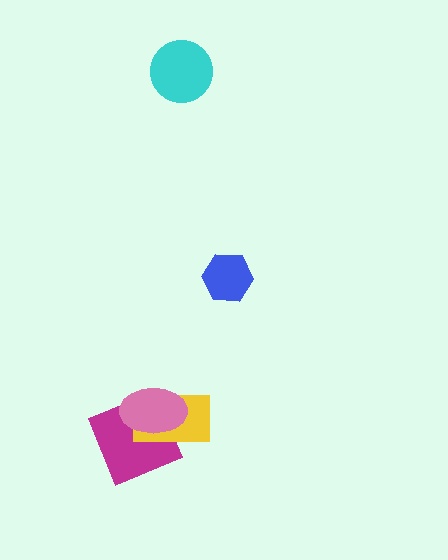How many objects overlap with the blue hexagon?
0 objects overlap with the blue hexagon.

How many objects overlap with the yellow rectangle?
2 objects overlap with the yellow rectangle.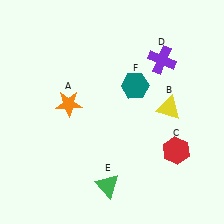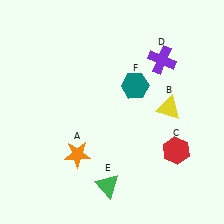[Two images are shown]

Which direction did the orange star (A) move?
The orange star (A) moved down.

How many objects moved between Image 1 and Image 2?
1 object moved between the two images.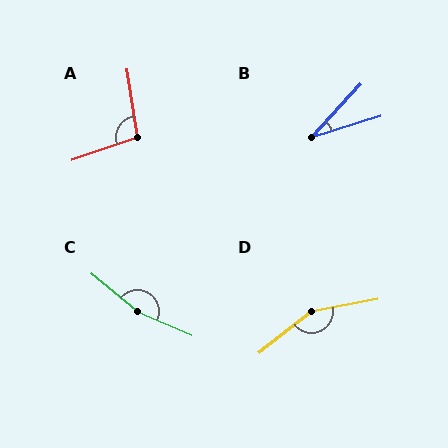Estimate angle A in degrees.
Approximately 100 degrees.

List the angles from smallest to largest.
B (30°), A (100°), D (152°), C (164°).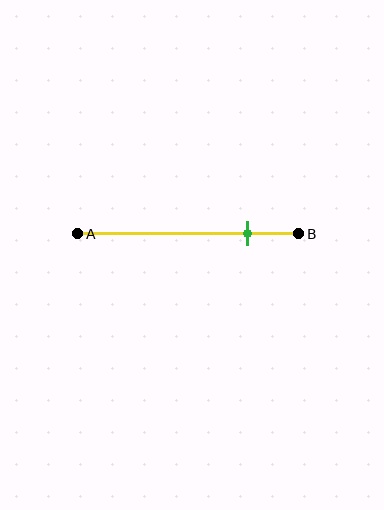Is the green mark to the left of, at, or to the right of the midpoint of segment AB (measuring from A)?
The green mark is to the right of the midpoint of segment AB.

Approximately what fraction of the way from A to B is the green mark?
The green mark is approximately 75% of the way from A to B.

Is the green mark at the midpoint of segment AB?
No, the mark is at about 75% from A, not at the 50% midpoint.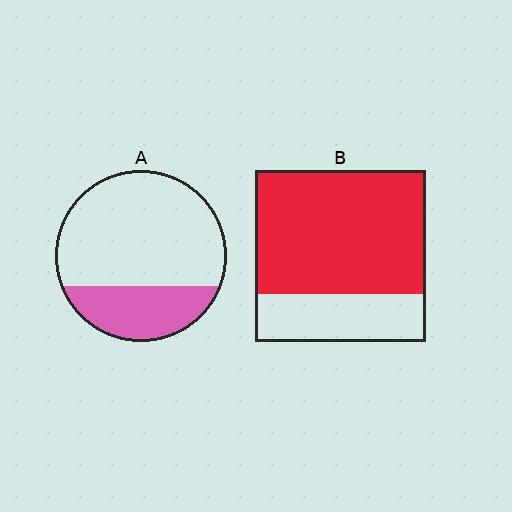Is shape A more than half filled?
No.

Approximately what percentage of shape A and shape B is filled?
A is approximately 30% and B is approximately 70%.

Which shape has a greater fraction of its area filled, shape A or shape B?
Shape B.